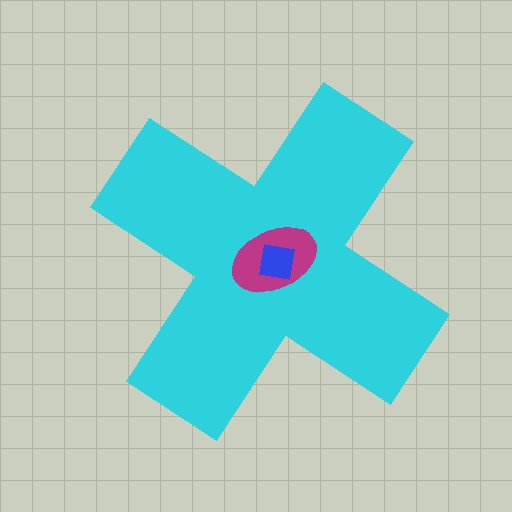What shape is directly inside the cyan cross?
The magenta ellipse.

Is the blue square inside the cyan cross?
Yes.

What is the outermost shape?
The cyan cross.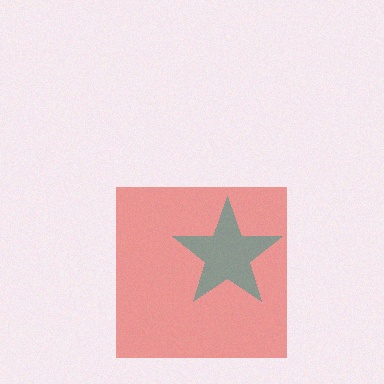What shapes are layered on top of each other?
The layered shapes are: a red square, a teal star.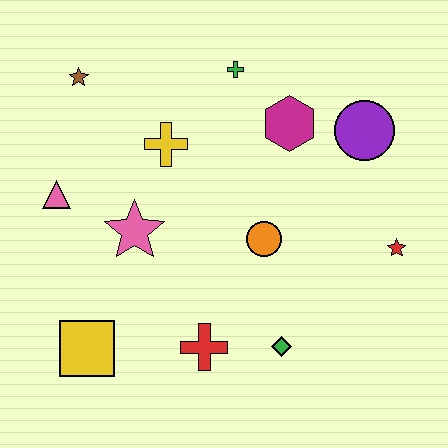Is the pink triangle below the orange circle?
No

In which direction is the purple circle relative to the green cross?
The purple circle is to the right of the green cross.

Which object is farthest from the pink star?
The red star is farthest from the pink star.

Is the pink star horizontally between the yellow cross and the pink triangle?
Yes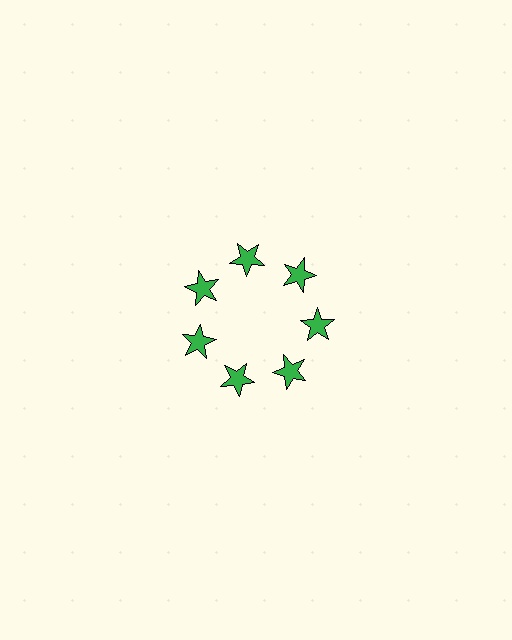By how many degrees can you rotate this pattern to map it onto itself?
The pattern maps onto itself every 51 degrees of rotation.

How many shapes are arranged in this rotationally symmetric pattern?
There are 7 shapes, arranged in 7 groups of 1.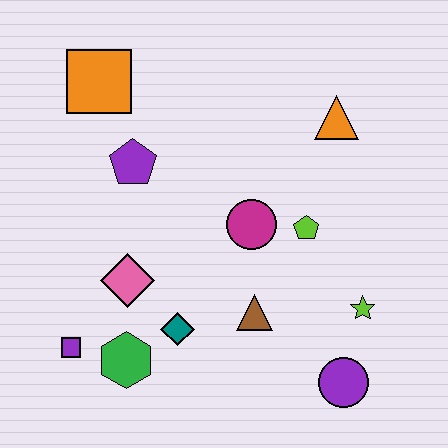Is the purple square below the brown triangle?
Yes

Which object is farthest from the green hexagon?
The orange triangle is farthest from the green hexagon.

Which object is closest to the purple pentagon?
The orange square is closest to the purple pentagon.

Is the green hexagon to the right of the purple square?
Yes